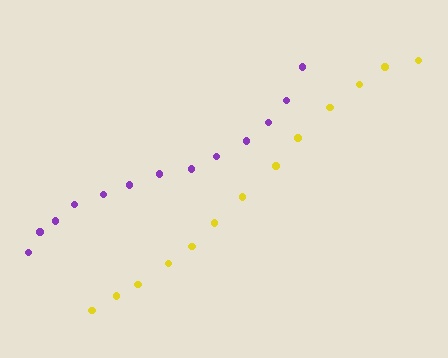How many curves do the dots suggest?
There are 2 distinct paths.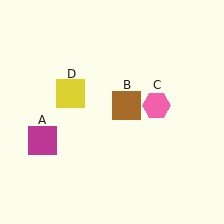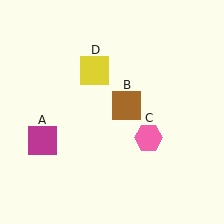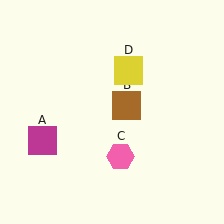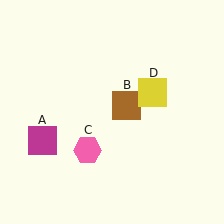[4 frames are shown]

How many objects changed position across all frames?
2 objects changed position: pink hexagon (object C), yellow square (object D).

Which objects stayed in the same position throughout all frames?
Magenta square (object A) and brown square (object B) remained stationary.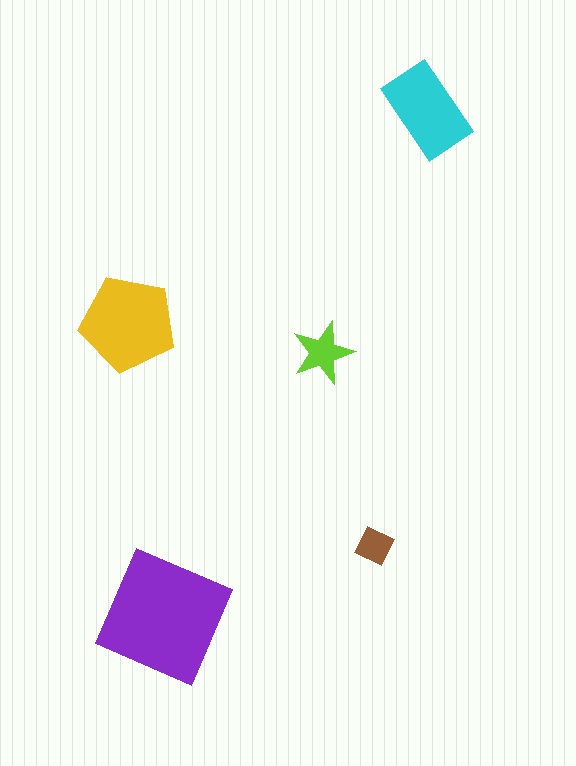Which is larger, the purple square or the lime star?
The purple square.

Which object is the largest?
The purple square.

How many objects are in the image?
There are 5 objects in the image.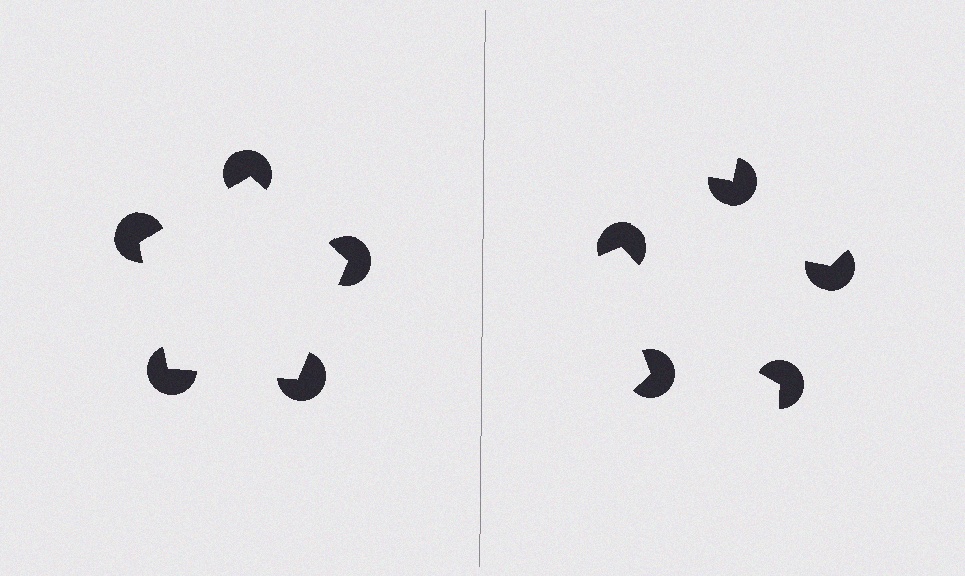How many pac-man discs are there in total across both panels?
10 — 5 on each side.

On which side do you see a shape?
An illusory pentagon appears on the left side. On the right side the wedge cuts are rotated, so no coherent shape forms.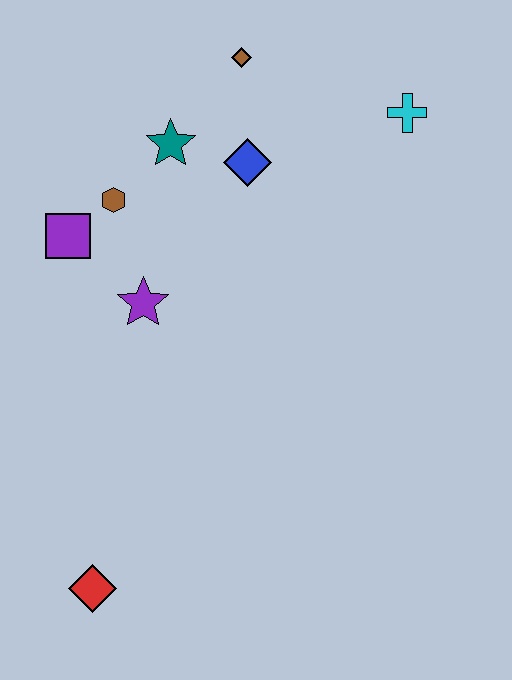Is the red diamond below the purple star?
Yes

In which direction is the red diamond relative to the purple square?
The red diamond is below the purple square.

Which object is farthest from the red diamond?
The cyan cross is farthest from the red diamond.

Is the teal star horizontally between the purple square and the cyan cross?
Yes